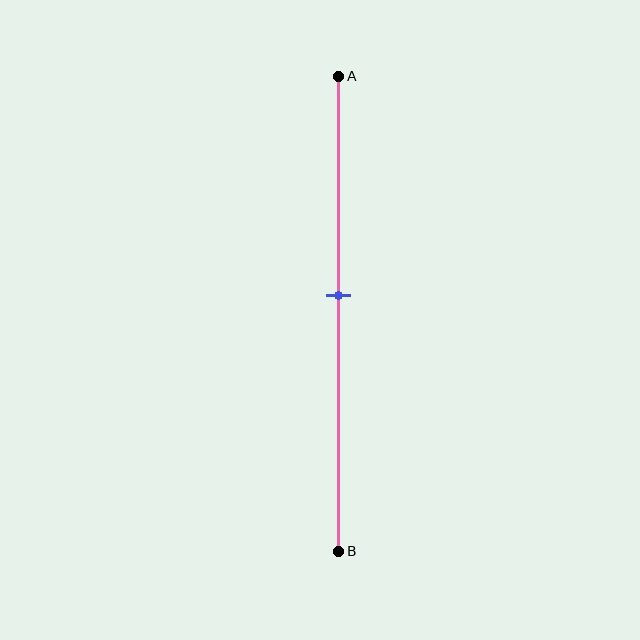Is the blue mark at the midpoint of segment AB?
No, the mark is at about 45% from A, not at the 50% midpoint.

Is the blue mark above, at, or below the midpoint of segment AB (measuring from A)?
The blue mark is above the midpoint of segment AB.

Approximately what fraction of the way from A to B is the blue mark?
The blue mark is approximately 45% of the way from A to B.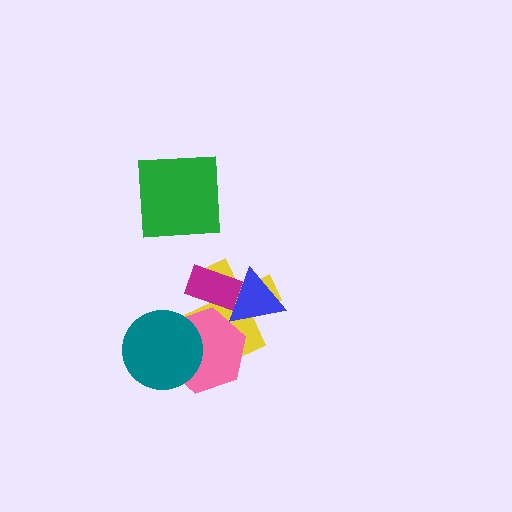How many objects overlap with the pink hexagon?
2 objects overlap with the pink hexagon.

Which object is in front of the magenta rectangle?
The blue triangle is in front of the magenta rectangle.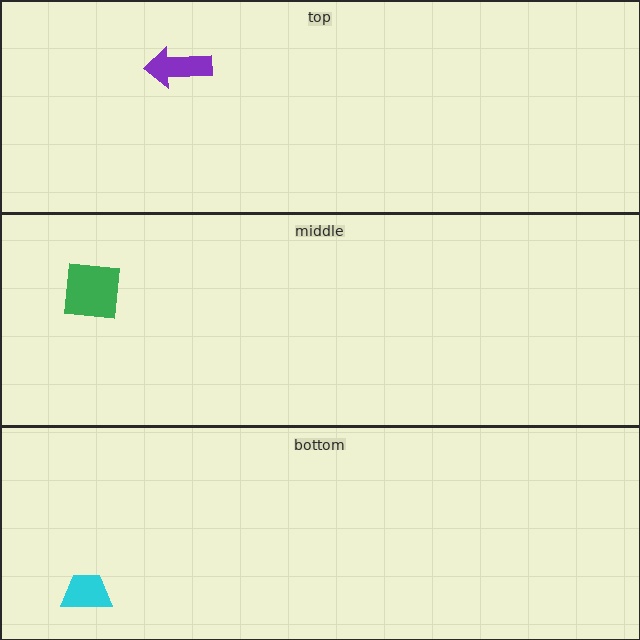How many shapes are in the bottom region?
1.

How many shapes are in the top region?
1.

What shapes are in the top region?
The purple arrow.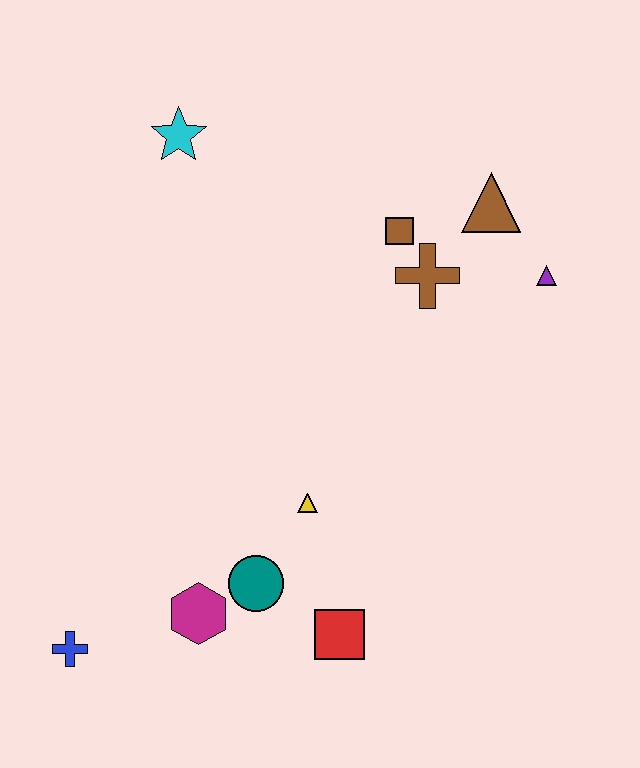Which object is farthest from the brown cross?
The blue cross is farthest from the brown cross.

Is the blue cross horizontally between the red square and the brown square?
No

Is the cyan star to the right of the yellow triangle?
No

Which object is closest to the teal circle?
The magenta hexagon is closest to the teal circle.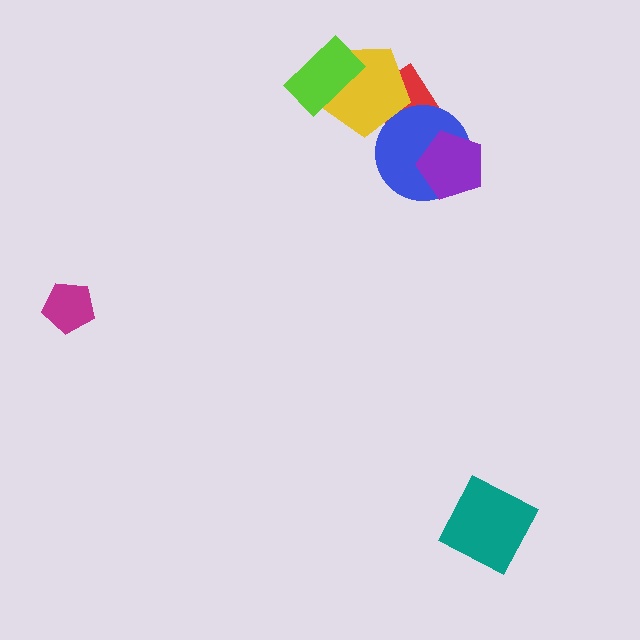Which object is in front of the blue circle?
The purple pentagon is in front of the blue circle.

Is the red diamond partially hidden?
Yes, it is partially covered by another shape.